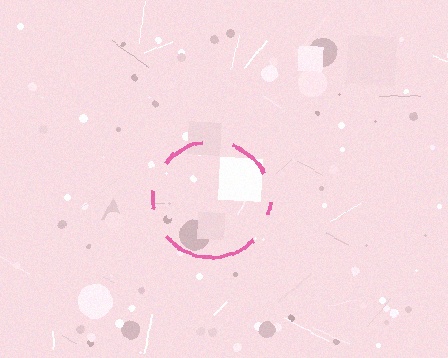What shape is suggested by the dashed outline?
The dashed outline suggests a circle.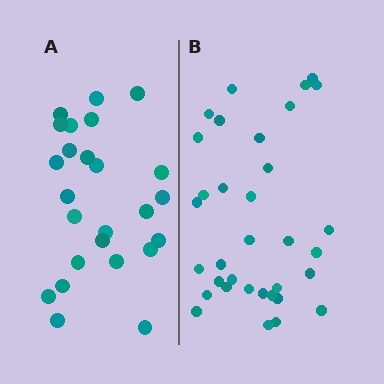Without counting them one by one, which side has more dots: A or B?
Region B (the right region) has more dots.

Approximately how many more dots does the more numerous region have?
Region B has roughly 8 or so more dots than region A.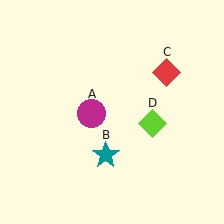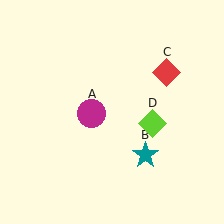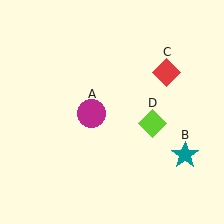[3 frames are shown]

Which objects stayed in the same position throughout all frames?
Magenta circle (object A) and red diamond (object C) and lime diamond (object D) remained stationary.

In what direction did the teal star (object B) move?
The teal star (object B) moved right.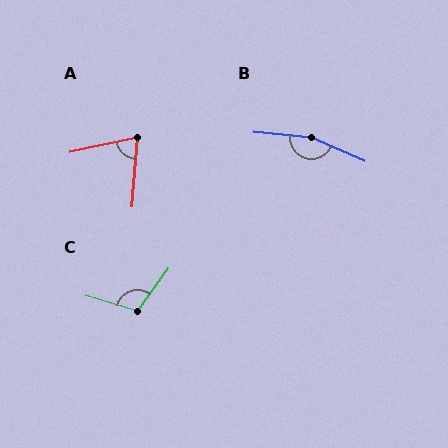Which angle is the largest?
B, at approximately 162 degrees.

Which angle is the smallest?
A, at approximately 73 degrees.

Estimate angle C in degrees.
Approximately 110 degrees.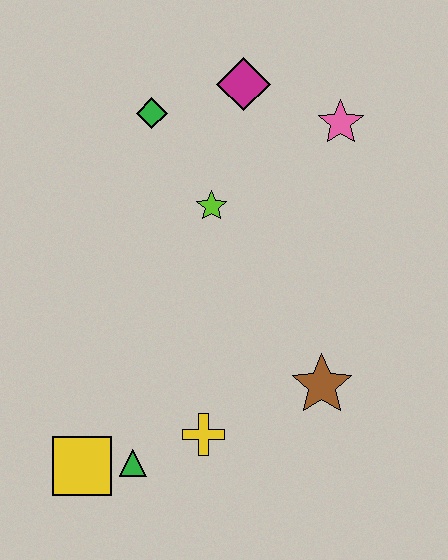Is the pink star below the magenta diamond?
Yes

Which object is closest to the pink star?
The magenta diamond is closest to the pink star.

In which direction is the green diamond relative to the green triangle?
The green diamond is above the green triangle.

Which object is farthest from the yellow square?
The pink star is farthest from the yellow square.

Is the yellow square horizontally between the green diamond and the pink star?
No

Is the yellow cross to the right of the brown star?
No